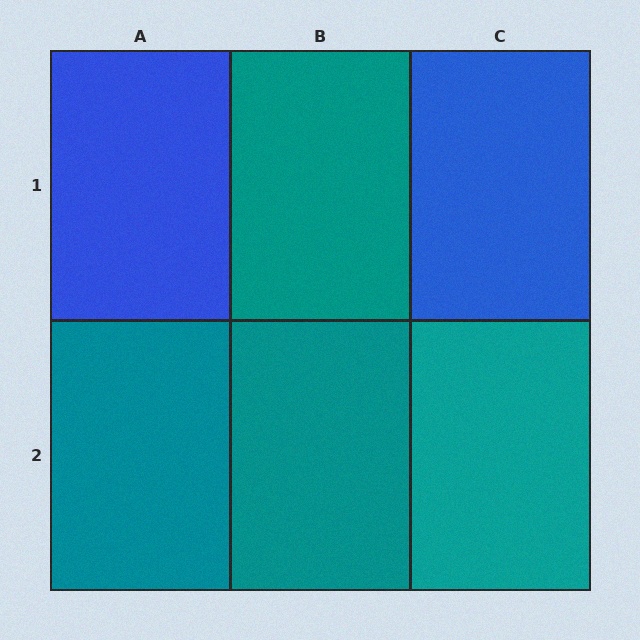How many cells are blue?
2 cells are blue.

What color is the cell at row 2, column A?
Teal.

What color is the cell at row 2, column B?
Teal.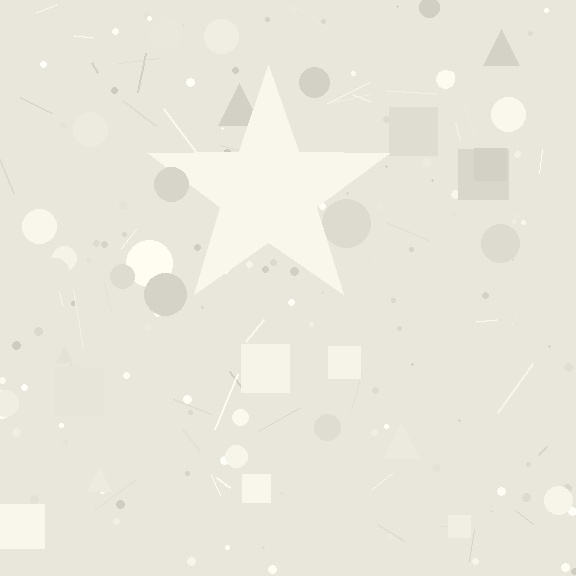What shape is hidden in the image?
A star is hidden in the image.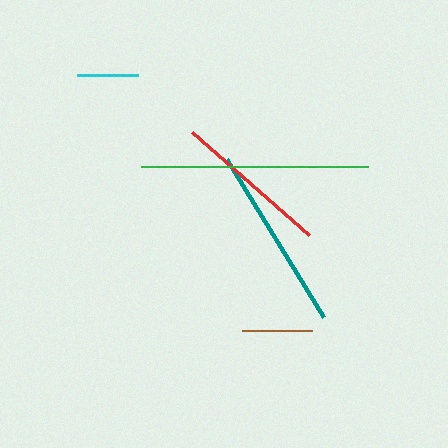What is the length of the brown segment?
The brown segment is approximately 69 pixels long.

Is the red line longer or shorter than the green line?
The green line is longer than the red line.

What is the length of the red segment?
The red segment is approximately 155 pixels long.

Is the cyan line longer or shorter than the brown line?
The brown line is longer than the cyan line.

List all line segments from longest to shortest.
From longest to shortest: green, teal, red, brown, cyan.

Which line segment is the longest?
The green line is the longest at approximately 227 pixels.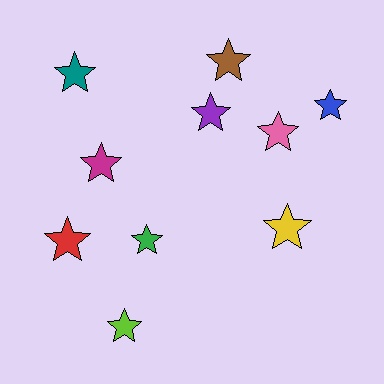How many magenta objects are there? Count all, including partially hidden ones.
There is 1 magenta object.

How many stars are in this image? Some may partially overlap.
There are 10 stars.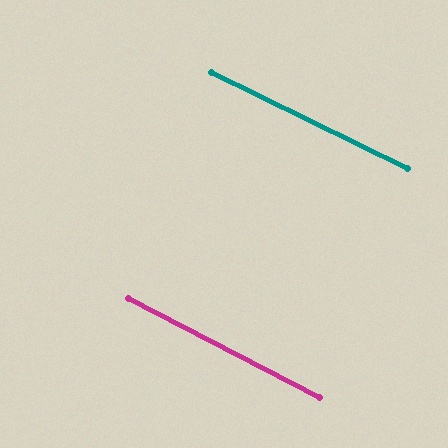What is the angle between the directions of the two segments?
Approximately 1 degree.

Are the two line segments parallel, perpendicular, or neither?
Parallel — their directions differ by only 1.2°.